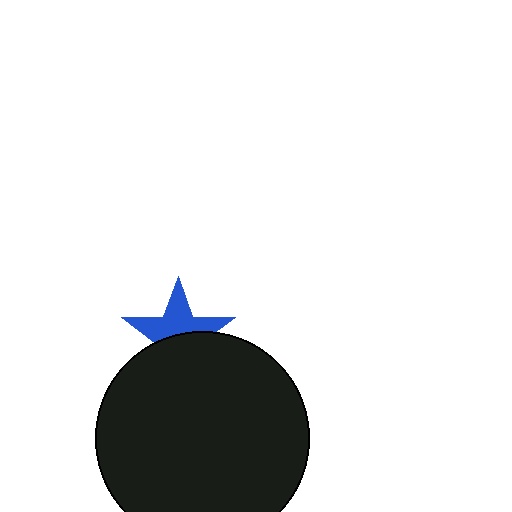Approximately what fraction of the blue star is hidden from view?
Roughly 48% of the blue star is hidden behind the black circle.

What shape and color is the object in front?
The object in front is a black circle.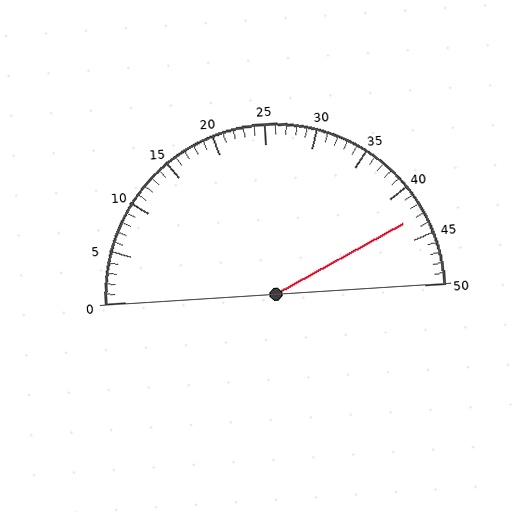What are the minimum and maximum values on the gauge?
The gauge ranges from 0 to 50.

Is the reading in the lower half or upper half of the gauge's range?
The reading is in the upper half of the range (0 to 50).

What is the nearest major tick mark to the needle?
The nearest major tick mark is 45.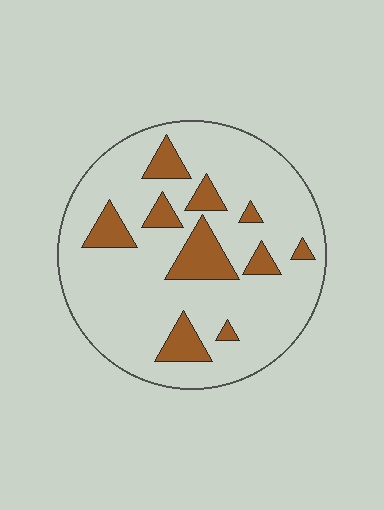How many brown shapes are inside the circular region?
10.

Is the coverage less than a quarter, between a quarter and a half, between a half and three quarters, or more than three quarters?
Less than a quarter.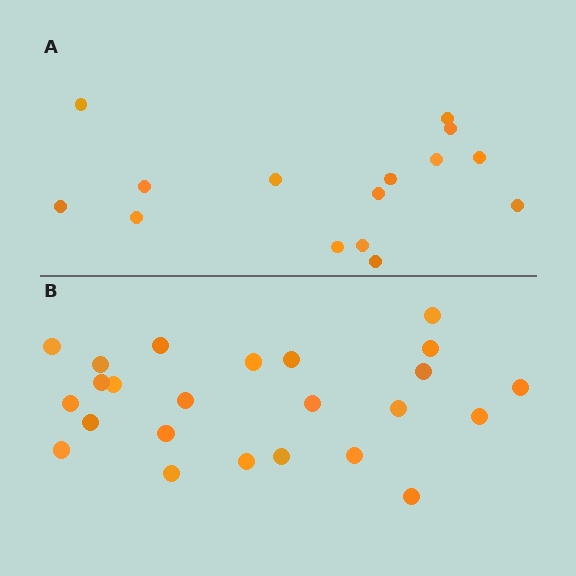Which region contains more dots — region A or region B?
Region B (the bottom region) has more dots.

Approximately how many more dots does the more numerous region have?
Region B has roughly 8 or so more dots than region A.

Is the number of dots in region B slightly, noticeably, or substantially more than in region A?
Region B has substantially more. The ratio is roughly 1.6 to 1.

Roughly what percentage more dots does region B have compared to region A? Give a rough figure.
About 60% more.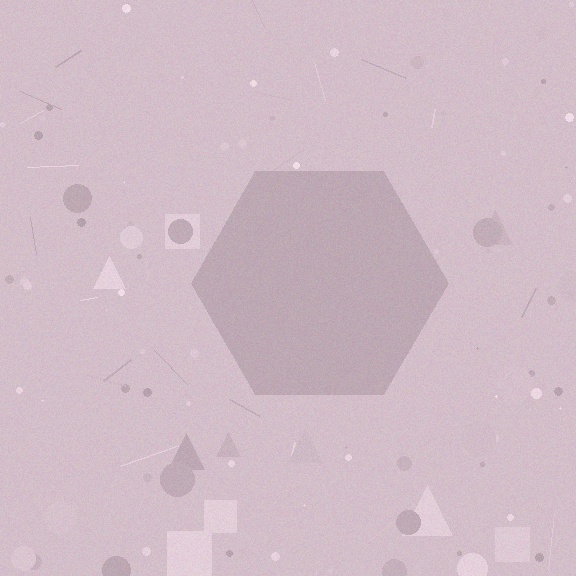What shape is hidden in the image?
A hexagon is hidden in the image.